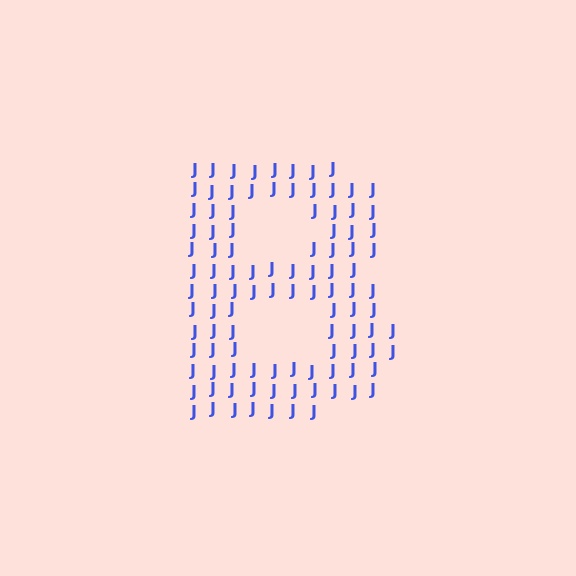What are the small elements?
The small elements are letter J's.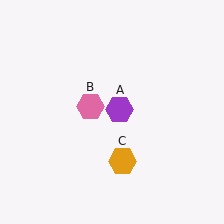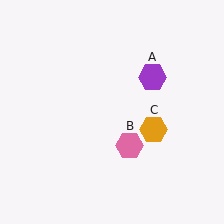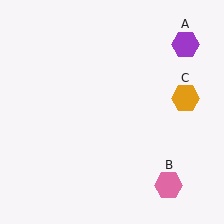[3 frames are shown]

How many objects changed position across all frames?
3 objects changed position: purple hexagon (object A), pink hexagon (object B), orange hexagon (object C).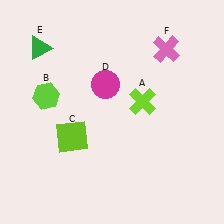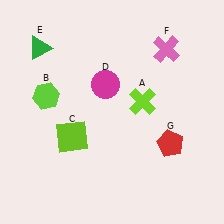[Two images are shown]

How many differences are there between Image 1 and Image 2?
There is 1 difference between the two images.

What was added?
A red pentagon (G) was added in Image 2.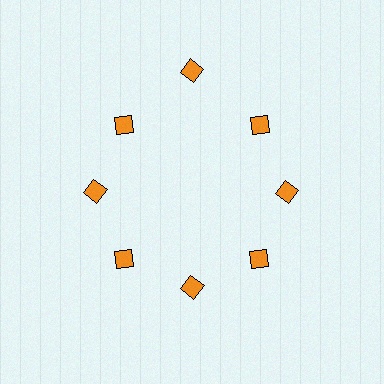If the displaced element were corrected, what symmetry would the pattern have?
It would have 8-fold rotational symmetry — the pattern would map onto itself every 45 degrees.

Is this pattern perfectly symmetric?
No. The 8 orange diamonds are arranged in a ring, but one element near the 12 o'clock position is pushed outward from the center, breaking the 8-fold rotational symmetry.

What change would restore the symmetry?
The symmetry would be restored by moving it inward, back onto the ring so that all 8 diamonds sit at equal angles and equal distance from the center.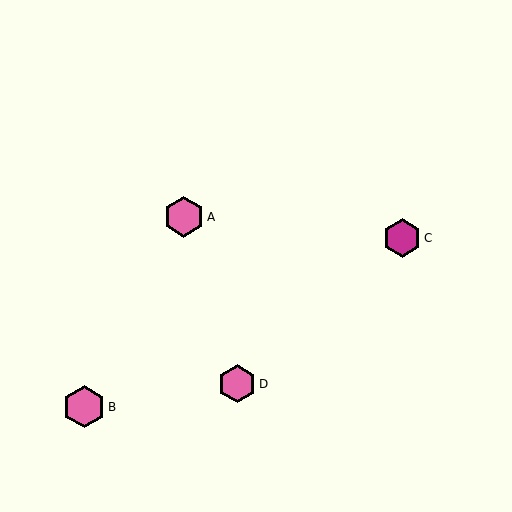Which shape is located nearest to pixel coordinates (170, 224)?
The pink hexagon (labeled A) at (184, 217) is nearest to that location.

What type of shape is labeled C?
Shape C is a magenta hexagon.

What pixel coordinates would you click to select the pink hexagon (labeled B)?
Click at (84, 407) to select the pink hexagon B.